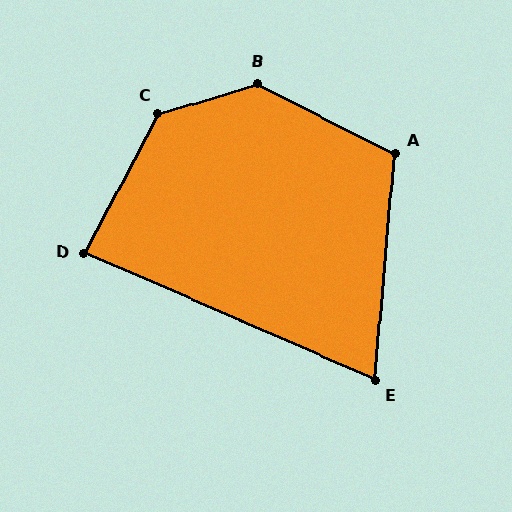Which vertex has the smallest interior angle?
E, at approximately 71 degrees.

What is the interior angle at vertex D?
Approximately 85 degrees (approximately right).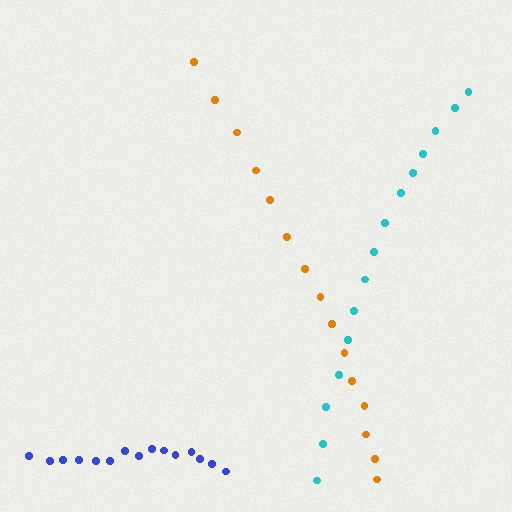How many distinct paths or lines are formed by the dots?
There are 3 distinct paths.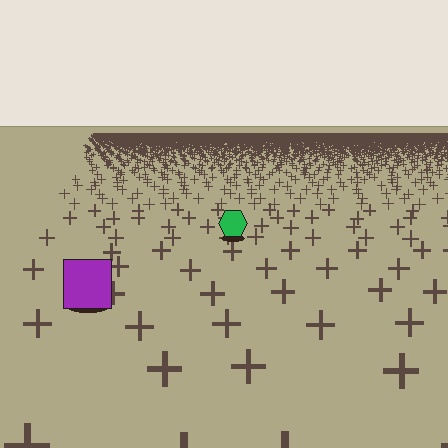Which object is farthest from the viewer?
The green hexagon is farthest from the viewer. It appears smaller and the ground texture around it is denser.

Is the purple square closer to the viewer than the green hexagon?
Yes. The purple square is closer — you can tell from the texture gradient: the ground texture is coarser near it.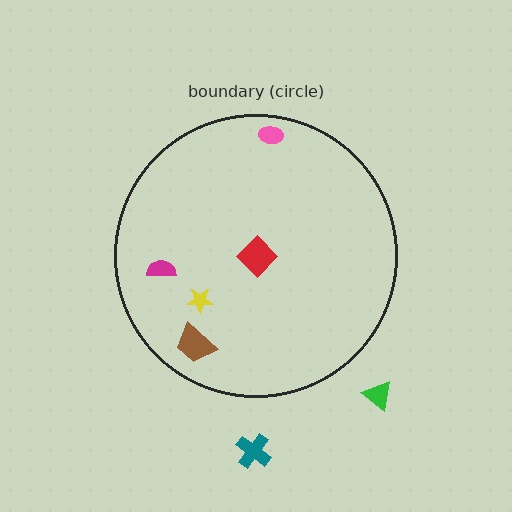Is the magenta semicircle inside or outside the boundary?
Inside.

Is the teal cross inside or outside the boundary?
Outside.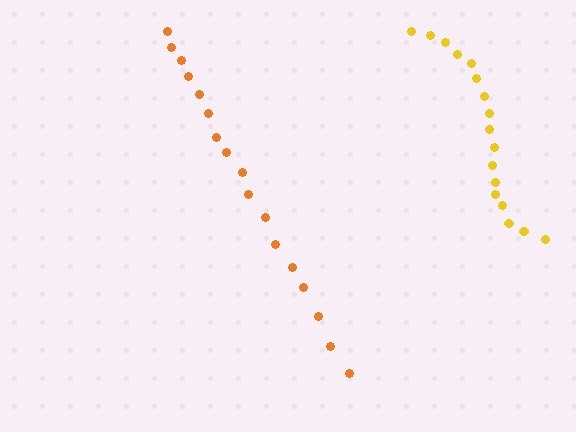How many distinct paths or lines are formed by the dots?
There are 2 distinct paths.